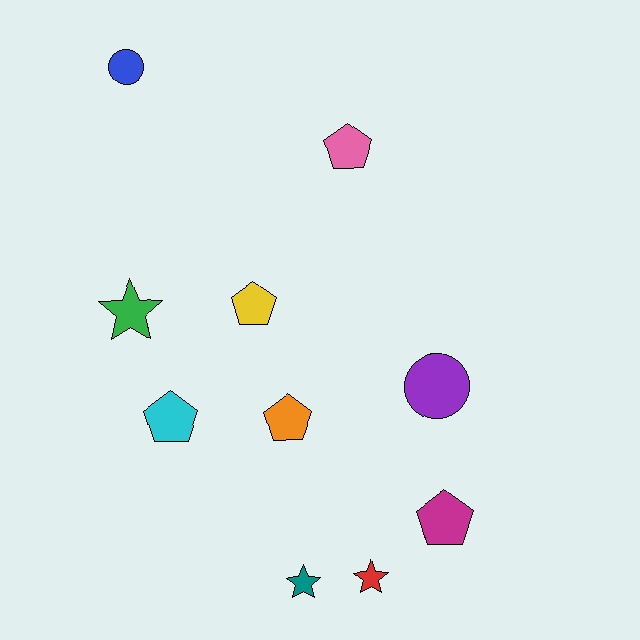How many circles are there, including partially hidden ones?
There are 2 circles.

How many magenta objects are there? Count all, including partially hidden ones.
There is 1 magenta object.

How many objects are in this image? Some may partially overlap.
There are 10 objects.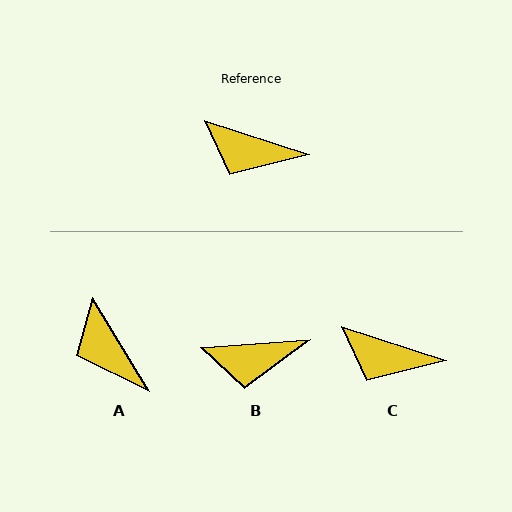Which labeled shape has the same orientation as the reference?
C.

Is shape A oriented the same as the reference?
No, it is off by about 40 degrees.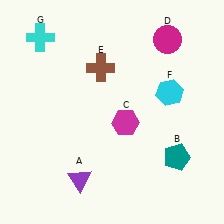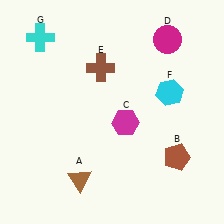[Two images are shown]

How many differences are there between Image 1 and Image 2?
There are 2 differences between the two images.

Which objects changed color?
A changed from purple to brown. B changed from teal to brown.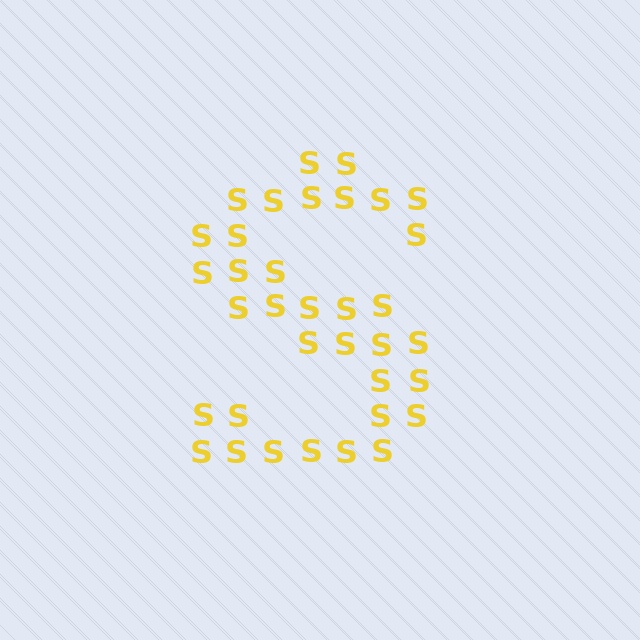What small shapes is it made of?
It is made of small letter S's.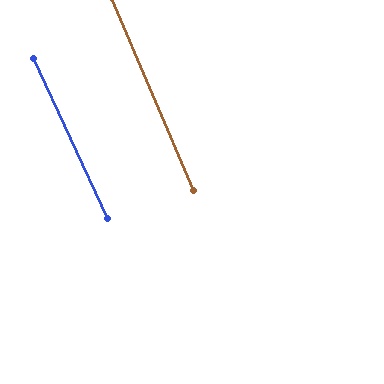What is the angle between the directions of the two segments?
Approximately 1 degree.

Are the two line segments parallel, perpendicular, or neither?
Parallel — their directions differ by only 1.4°.